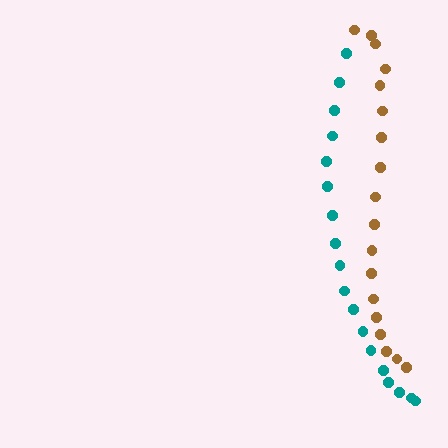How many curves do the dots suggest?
There are 2 distinct paths.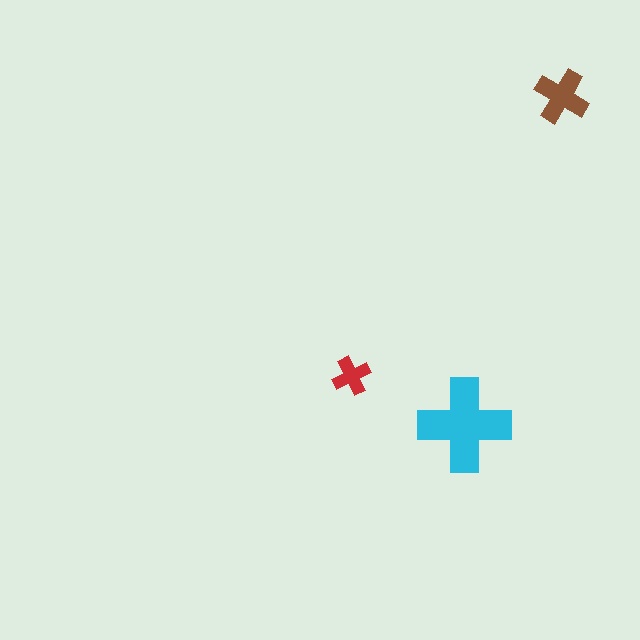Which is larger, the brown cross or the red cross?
The brown one.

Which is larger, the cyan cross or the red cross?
The cyan one.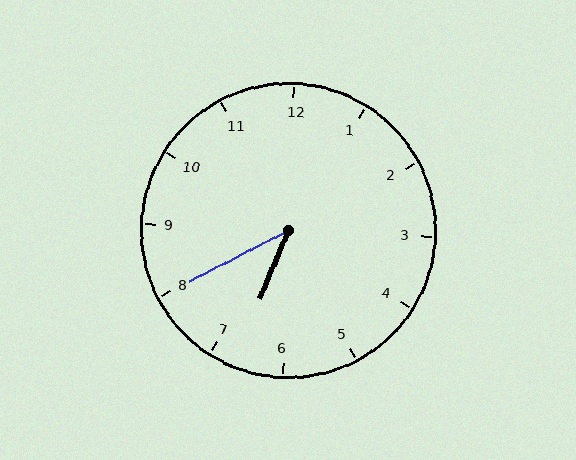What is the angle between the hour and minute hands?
Approximately 40 degrees.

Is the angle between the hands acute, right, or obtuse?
It is acute.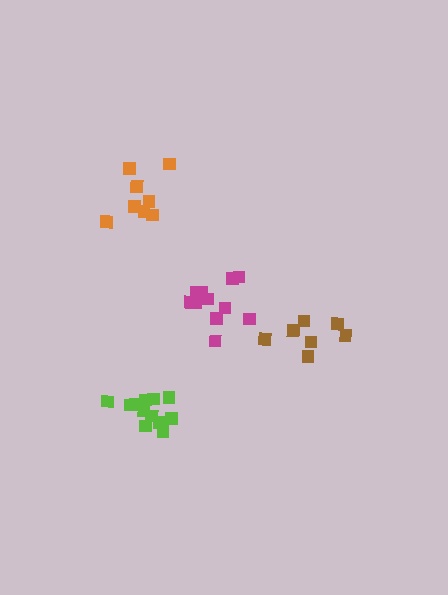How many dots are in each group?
Group 1: 11 dots, Group 2: 7 dots, Group 3: 8 dots, Group 4: 12 dots (38 total).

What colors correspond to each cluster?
The clusters are colored: magenta, brown, orange, lime.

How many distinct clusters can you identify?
There are 4 distinct clusters.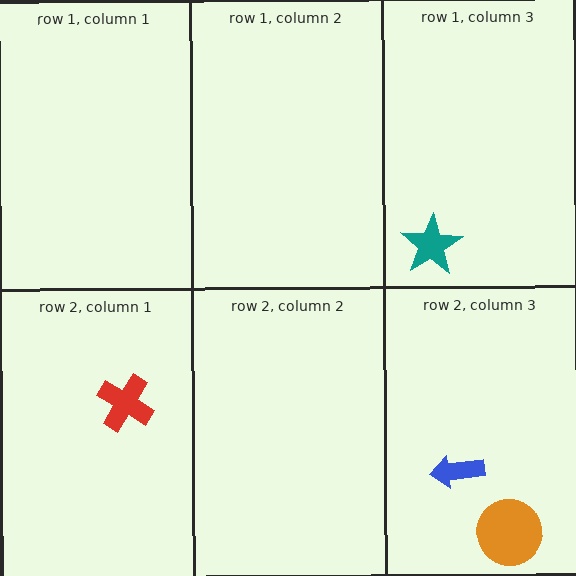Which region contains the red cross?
The row 2, column 1 region.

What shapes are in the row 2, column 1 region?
The red cross.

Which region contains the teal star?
The row 1, column 3 region.